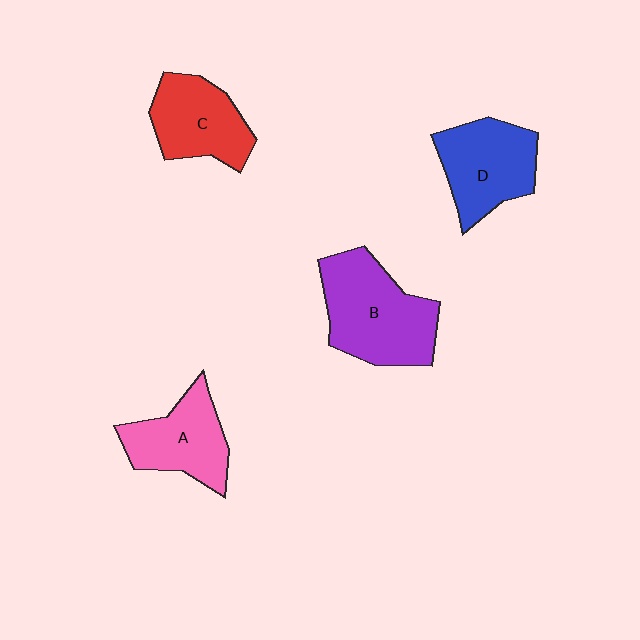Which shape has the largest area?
Shape B (purple).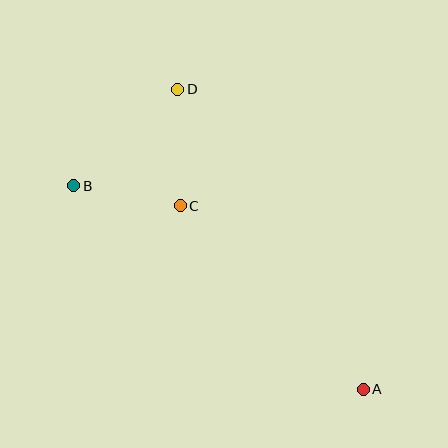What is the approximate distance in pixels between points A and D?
The distance between A and D is approximately 353 pixels.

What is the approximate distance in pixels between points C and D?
The distance between C and D is approximately 116 pixels.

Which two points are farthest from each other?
Points A and B are farthest from each other.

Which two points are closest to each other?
Points B and C are closest to each other.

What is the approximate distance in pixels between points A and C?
The distance between A and C is approximately 259 pixels.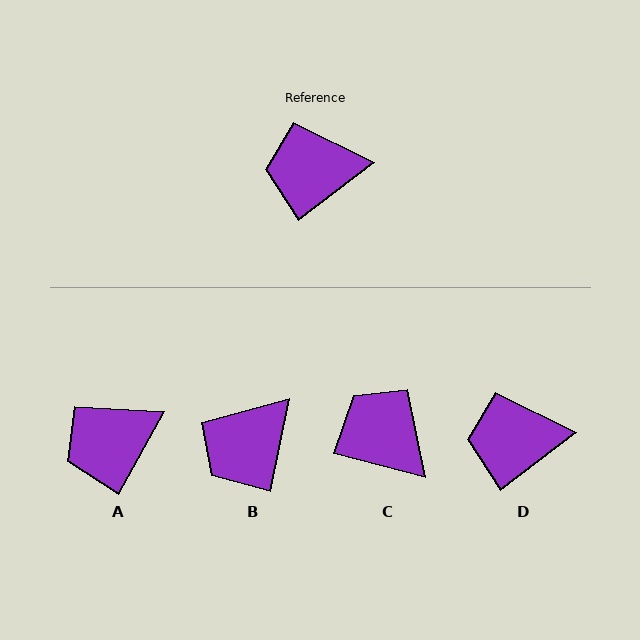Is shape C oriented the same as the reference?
No, it is off by about 52 degrees.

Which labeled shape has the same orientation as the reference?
D.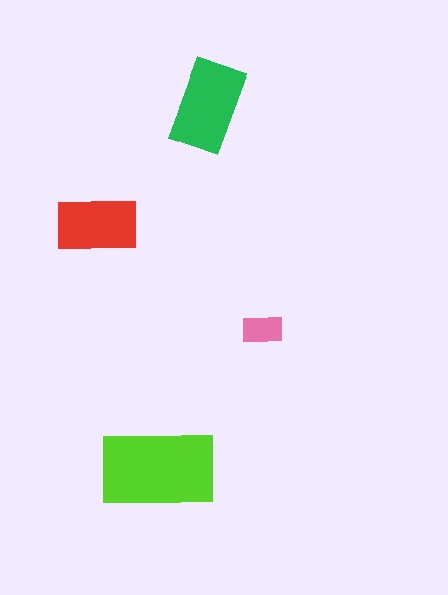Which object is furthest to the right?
The pink rectangle is rightmost.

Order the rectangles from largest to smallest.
the lime one, the green one, the red one, the pink one.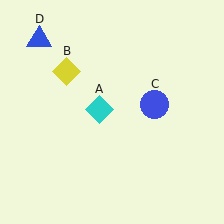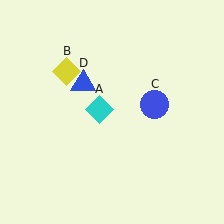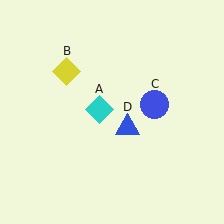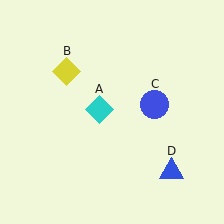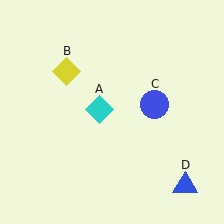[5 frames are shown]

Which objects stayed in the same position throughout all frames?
Cyan diamond (object A) and yellow diamond (object B) and blue circle (object C) remained stationary.